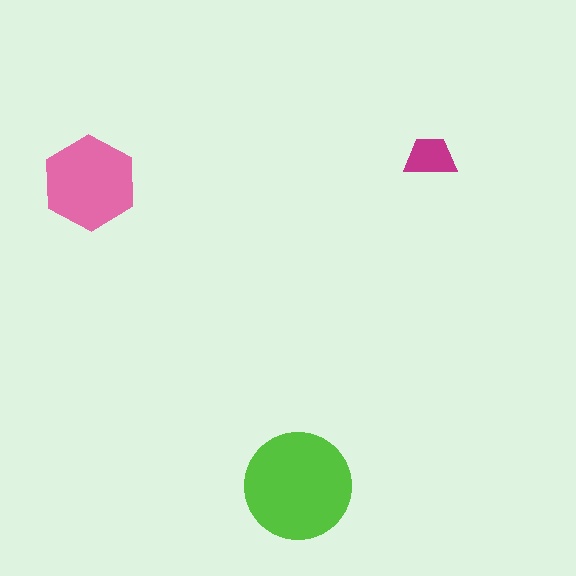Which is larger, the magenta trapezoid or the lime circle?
The lime circle.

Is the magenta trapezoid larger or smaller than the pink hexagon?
Smaller.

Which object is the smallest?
The magenta trapezoid.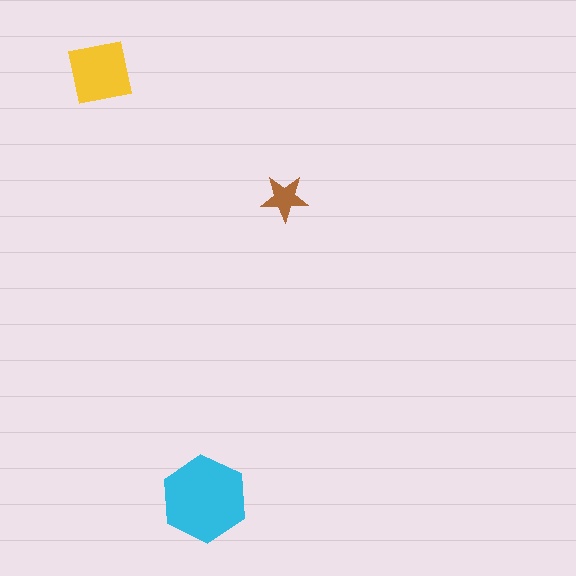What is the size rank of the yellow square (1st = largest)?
2nd.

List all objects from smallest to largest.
The brown star, the yellow square, the cyan hexagon.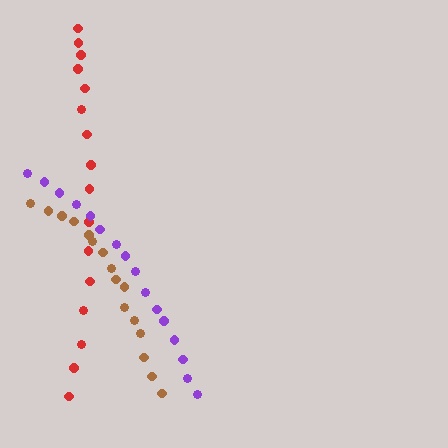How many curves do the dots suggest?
There are 3 distinct paths.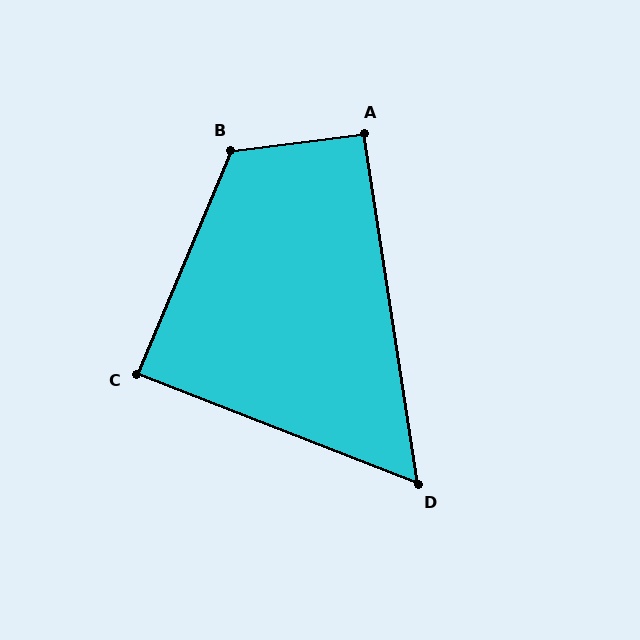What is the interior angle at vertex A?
Approximately 92 degrees (approximately right).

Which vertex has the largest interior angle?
B, at approximately 120 degrees.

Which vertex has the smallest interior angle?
D, at approximately 60 degrees.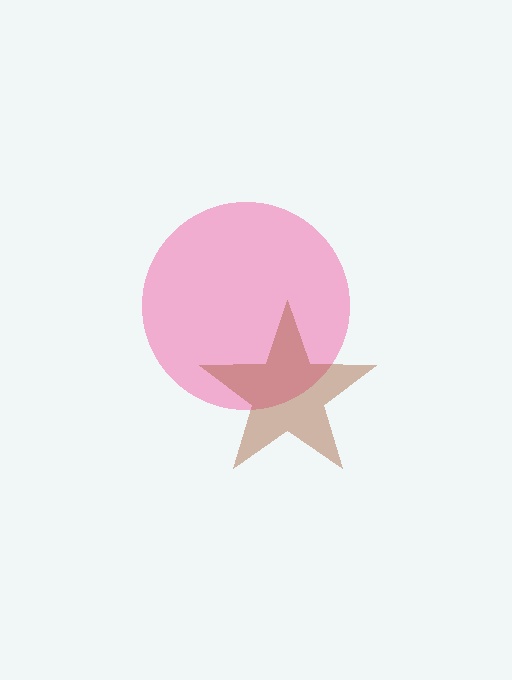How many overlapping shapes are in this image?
There are 2 overlapping shapes in the image.